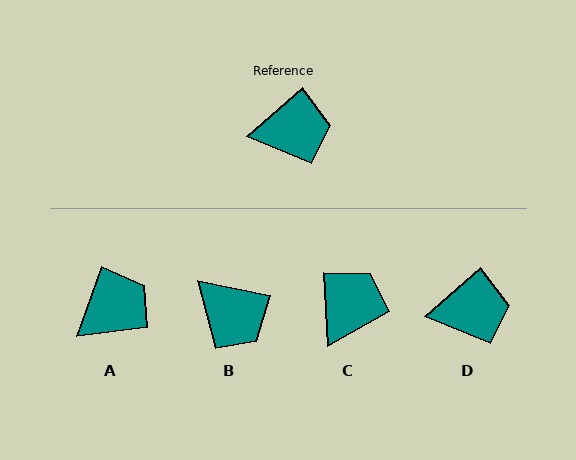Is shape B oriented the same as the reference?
No, it is off by about 53 degrees.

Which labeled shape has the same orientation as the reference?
D.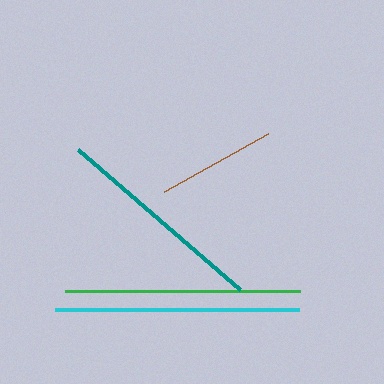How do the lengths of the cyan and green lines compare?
The cyan and green lines are approximately the same length.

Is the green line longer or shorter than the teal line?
The green line is longer than the teal line.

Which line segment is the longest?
The cyan line is the longest at approximately 244 pixels.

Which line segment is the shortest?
The brown line is the shortest at approximately 120 pixels.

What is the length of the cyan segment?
The cyan segment is approximately 244 pixels long.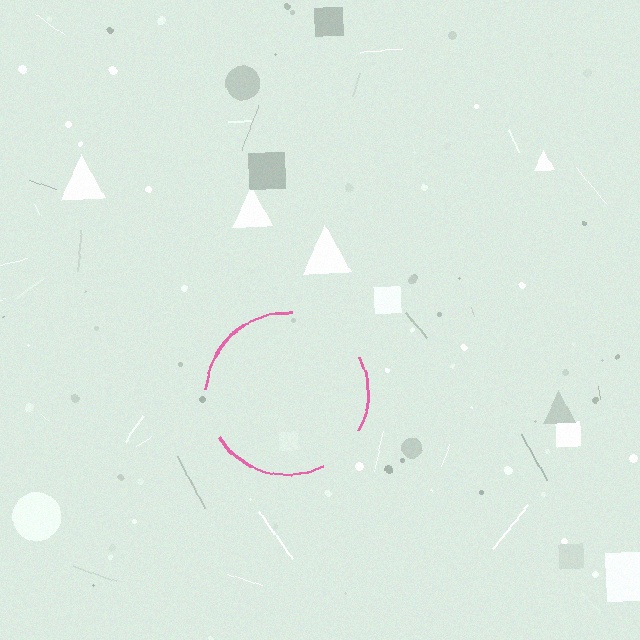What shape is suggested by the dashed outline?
The dashed outline suggests a circle.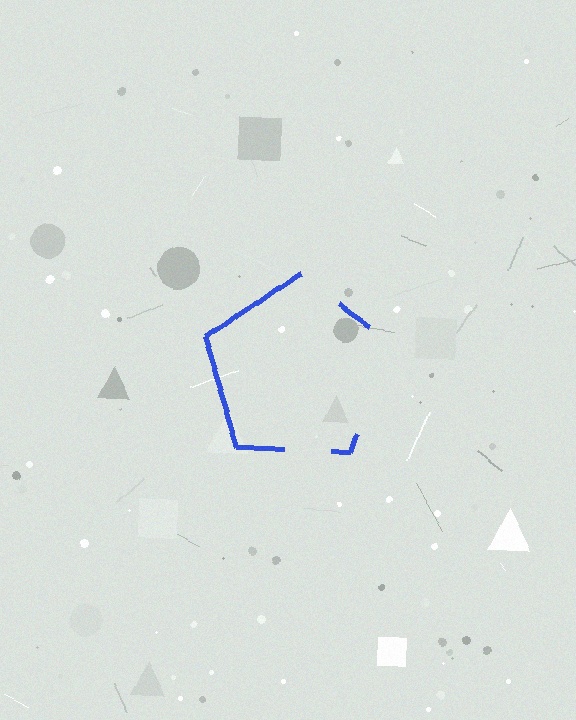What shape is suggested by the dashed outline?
The dashed outline suggests a pentagon.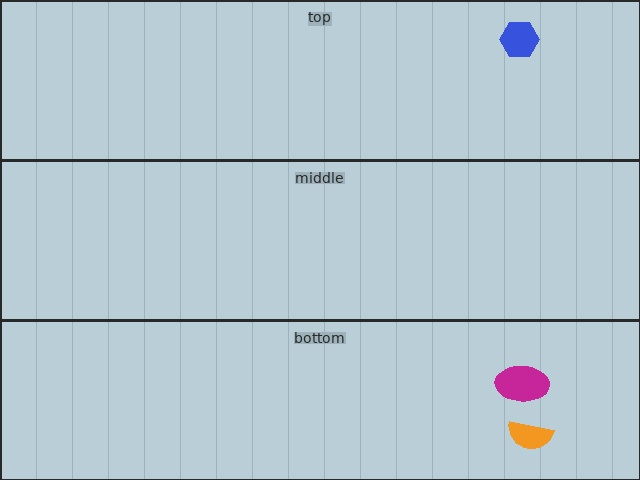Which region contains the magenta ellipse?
The bottom region.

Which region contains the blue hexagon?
The top region.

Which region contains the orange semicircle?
The bottom region.